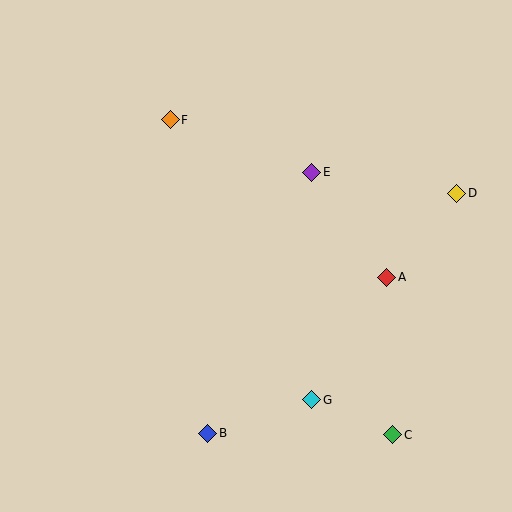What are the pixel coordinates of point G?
Point G is at (312, 400).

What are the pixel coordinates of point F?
Point F is at (170, 120).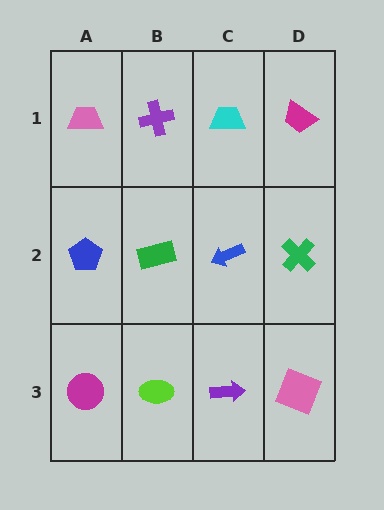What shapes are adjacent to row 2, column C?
A cyan trapezoid (row 1, column C), a purple arrow (row 3, column C), a green rectangle (row 2, column B), a green cross (row 2, column D).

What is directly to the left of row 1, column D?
A cyan trapezoid.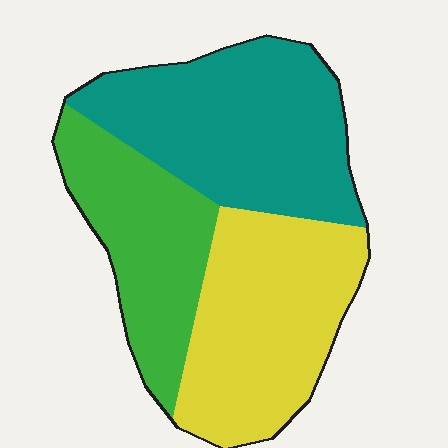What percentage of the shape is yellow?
Yellow takes up between a quarter and a half of the shape.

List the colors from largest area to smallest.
From largest to smallest: teal, yellow, green.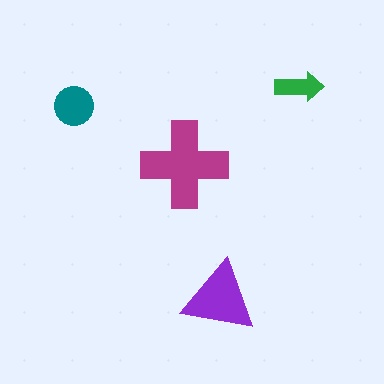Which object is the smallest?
The green arrow.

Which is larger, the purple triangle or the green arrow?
The purple triangle.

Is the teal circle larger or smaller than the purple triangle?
Smaller.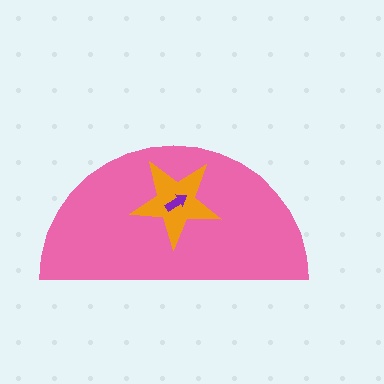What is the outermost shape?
The pink semicircle.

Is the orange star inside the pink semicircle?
Yes.